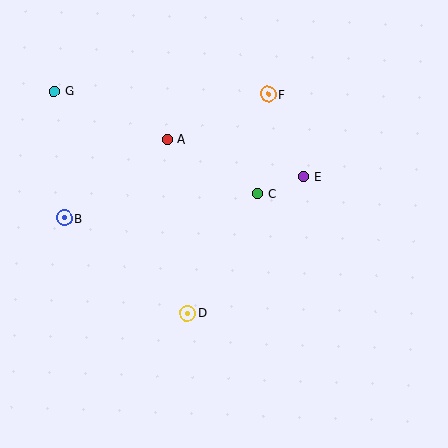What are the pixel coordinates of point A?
Point A is at (167, 139).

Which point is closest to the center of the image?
Point C at (258, 193) is closest to the center.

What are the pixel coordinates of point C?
Point C is at (258, 193).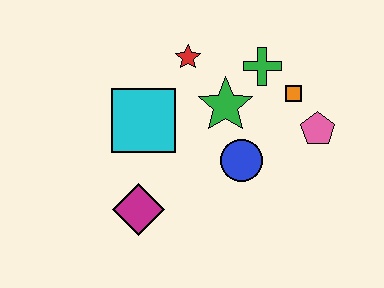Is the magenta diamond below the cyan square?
Yes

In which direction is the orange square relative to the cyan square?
The orange square is to the right of the cyan square.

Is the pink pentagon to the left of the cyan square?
No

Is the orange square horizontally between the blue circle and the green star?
No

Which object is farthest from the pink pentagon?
The magenta diamond is farthest from the pink pentagon.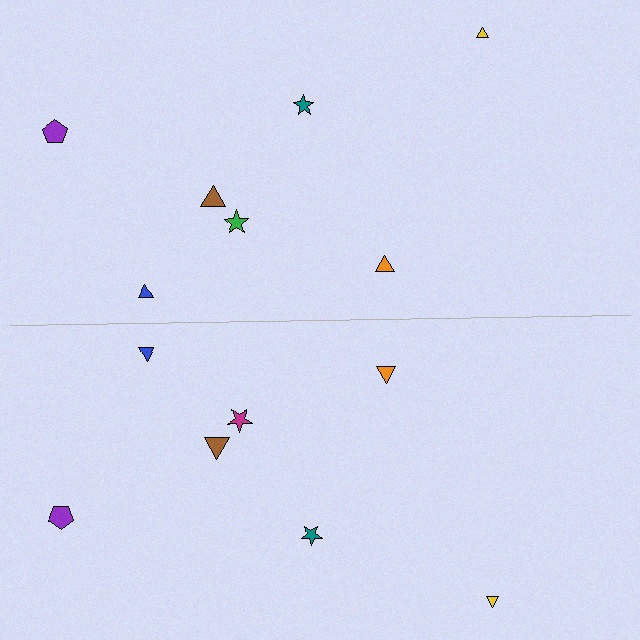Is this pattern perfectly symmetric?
No, the pattern is not perfectly symmetric. The magenta star on the bottom side breaks the symmetry — its mirror counterpart is green.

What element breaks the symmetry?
The magenta star on the bottom side breaks the symmetry — its mirror counterpart is green.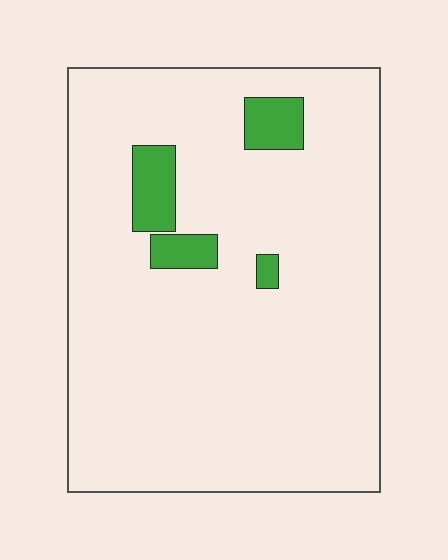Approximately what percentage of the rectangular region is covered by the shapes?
Approximately 10%.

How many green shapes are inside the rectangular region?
4.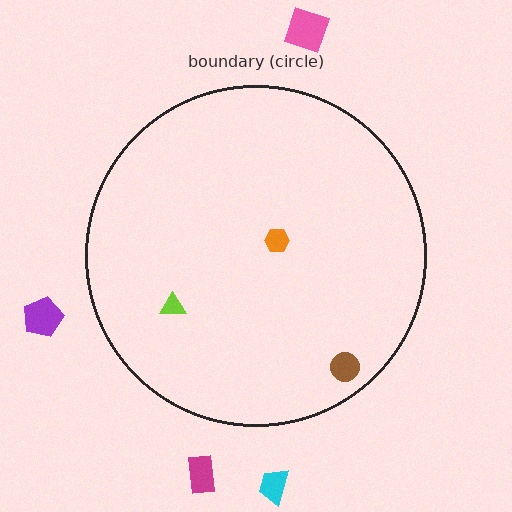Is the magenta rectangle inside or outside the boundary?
Outside.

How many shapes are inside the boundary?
3 inside, 4 outside.